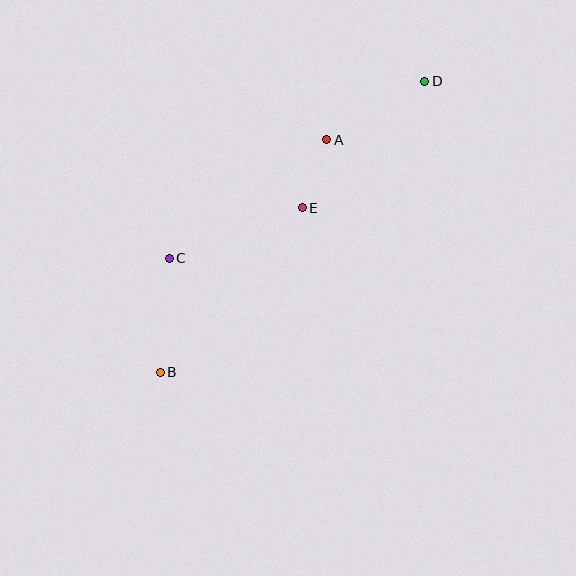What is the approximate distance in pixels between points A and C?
The distance between A and C is approximately 197 pixels.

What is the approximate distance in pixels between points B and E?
The distance between B and E is approximately 217 pixels.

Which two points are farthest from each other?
Points B and D are farthest from each other.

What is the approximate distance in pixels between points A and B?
The distance between A and B is approximately 286 pixels.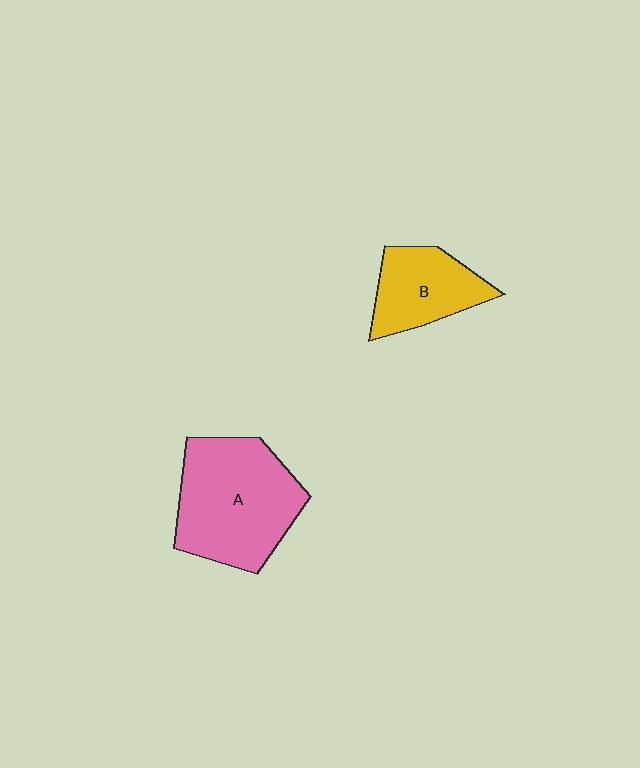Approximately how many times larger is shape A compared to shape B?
Approximately 1.8 times.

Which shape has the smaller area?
Shape B (yellow).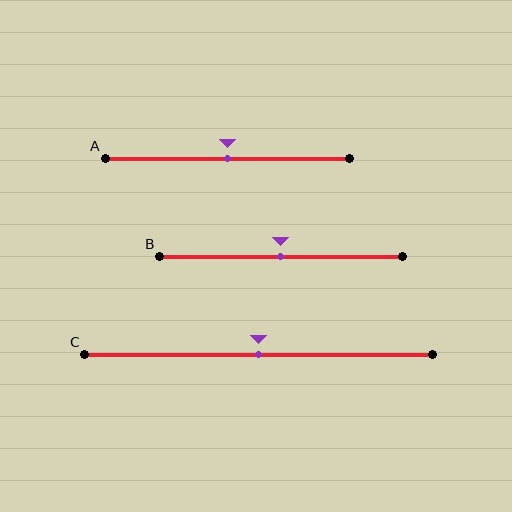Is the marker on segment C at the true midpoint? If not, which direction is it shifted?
Yes, the marker on segment C is at the true midpoint.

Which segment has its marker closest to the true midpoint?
Segment A has its marker closest to the true midpoint.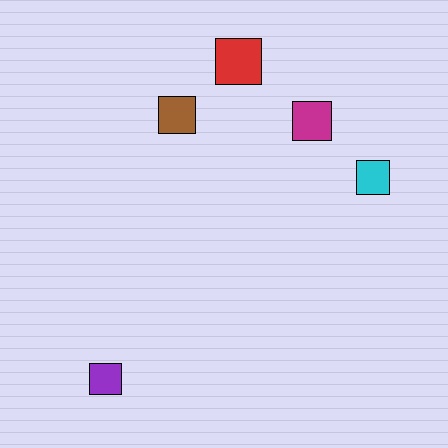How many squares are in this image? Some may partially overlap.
There are 5 squares.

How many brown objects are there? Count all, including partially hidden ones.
There is 1 brown object.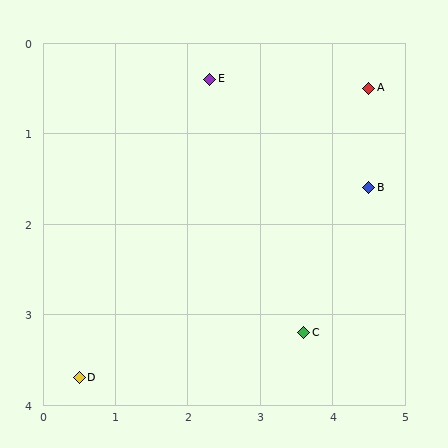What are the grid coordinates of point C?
Point C is at approximately (3.6, 3.2).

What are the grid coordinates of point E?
Point E is at approximately (2.3, 0.4).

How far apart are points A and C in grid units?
Points A and C are about 2.8 grid units apart.